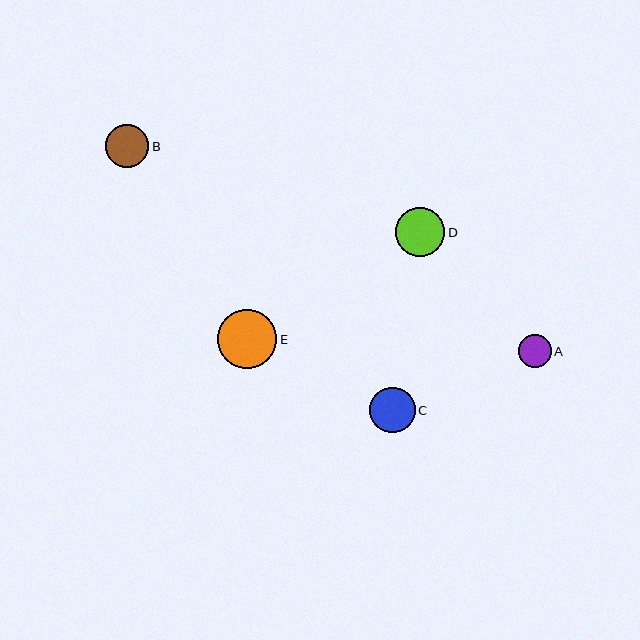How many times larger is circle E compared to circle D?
Circle E is approximately 1.2 times the size of circle D.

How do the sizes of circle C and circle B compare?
Circle C and circle B are approximately the same size.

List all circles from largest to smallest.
From largest to smallest: E, D, C, B, A.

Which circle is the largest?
Circle E is the largest with a size of approximately 59 pixels.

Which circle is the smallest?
Circle A is the smallest with a size of approximately 33 pixels.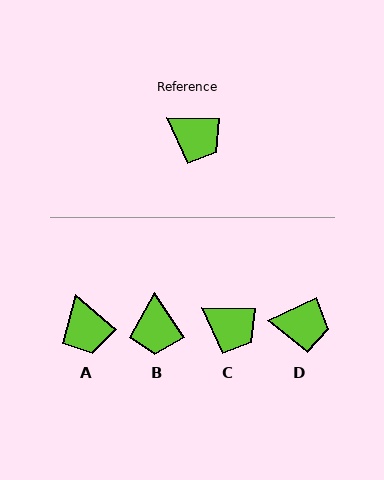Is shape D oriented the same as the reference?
No, it is off by about 27 degrees.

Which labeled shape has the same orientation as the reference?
C.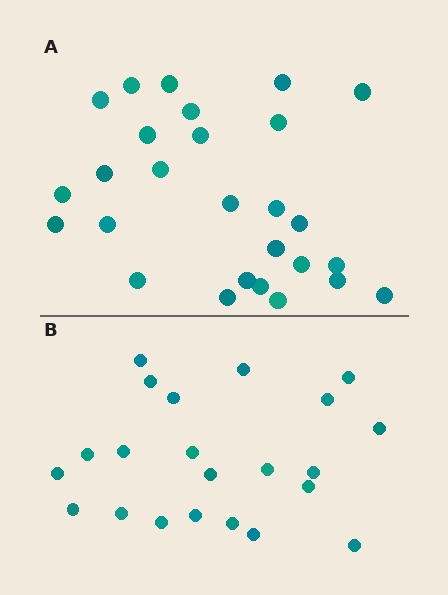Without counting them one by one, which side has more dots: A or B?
Region A (the top region) has more dots.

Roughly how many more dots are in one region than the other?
Region A has about 5 more dots than region B.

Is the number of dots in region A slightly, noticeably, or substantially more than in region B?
Region A has only slightly more — the two regions are fairly close. The ratio is roughly 1.2 to 1.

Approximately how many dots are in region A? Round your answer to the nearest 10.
About 30 dots. (The exact count is 27, which rounds to 30.)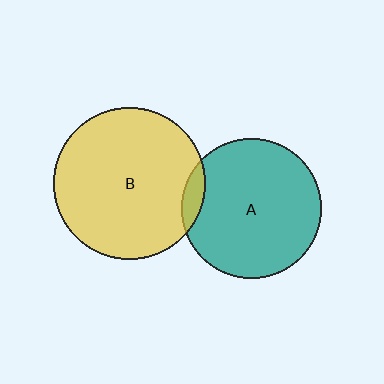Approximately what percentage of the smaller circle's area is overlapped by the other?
Approximately 5%.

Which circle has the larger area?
Circle B (yellow).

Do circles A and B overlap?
Yes.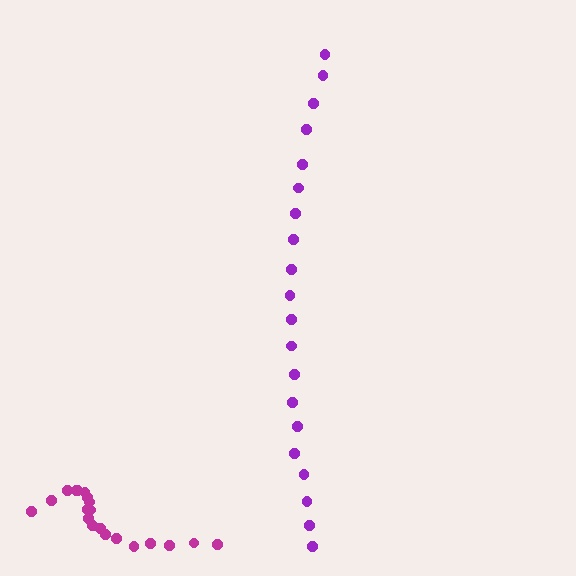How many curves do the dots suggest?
There are 2 distinct paths.